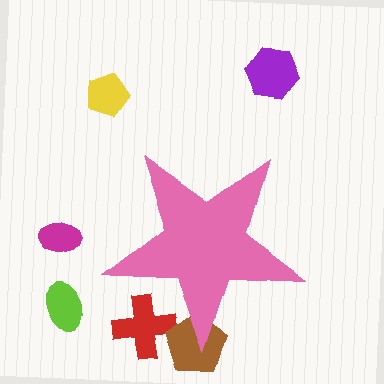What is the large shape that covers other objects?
A pink star.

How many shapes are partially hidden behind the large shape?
2 shapes are partially hidden.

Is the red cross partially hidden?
Yes, the red cross is partially hidden behind the pink star.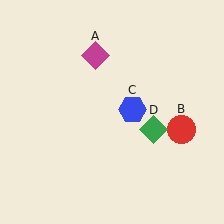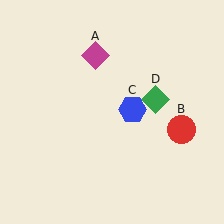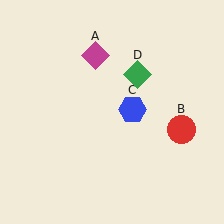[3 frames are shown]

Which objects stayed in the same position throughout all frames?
Magenta diamond (object A) and red circle (object B) and blue hexagon (object C) remained stationary.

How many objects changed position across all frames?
1 object changed position: green diamond (object D).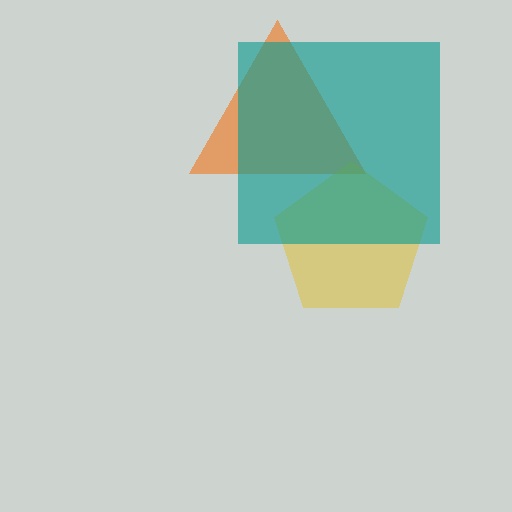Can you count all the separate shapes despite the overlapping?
Yes, there are 3 separate shapes.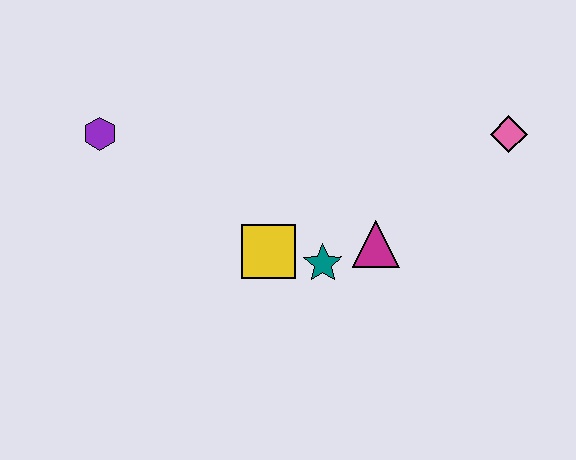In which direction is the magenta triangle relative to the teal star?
The magenta triangle is to the right of the teal star.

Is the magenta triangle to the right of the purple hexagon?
Yes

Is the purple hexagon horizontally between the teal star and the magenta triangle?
No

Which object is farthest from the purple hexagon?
The pink diamond is farthest from the purple hexagon.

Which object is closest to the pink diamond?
The magenta triangle is closest to the pink diamond.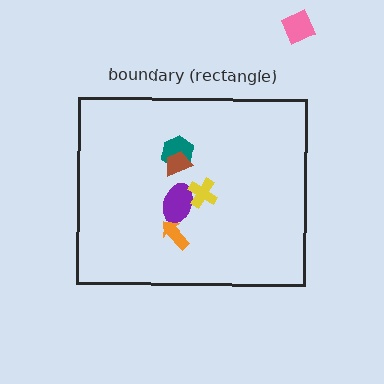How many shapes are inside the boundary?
5 inside, 1 outside.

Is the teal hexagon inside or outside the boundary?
Inside.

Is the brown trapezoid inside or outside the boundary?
Inside.